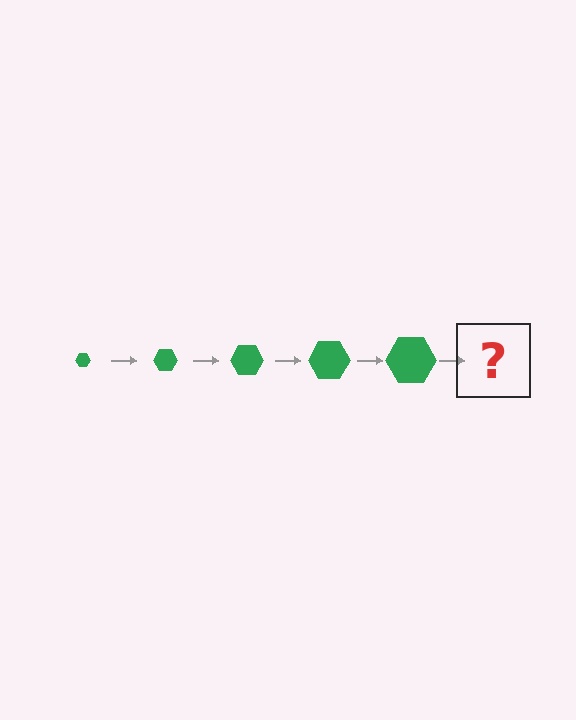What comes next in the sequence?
The next element should be a green hexagon, larger than the previous one.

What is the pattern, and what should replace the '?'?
The pattern is that the hexagon gets progressively larger each step. The '?' should be a green hexagon, larger than the previous one.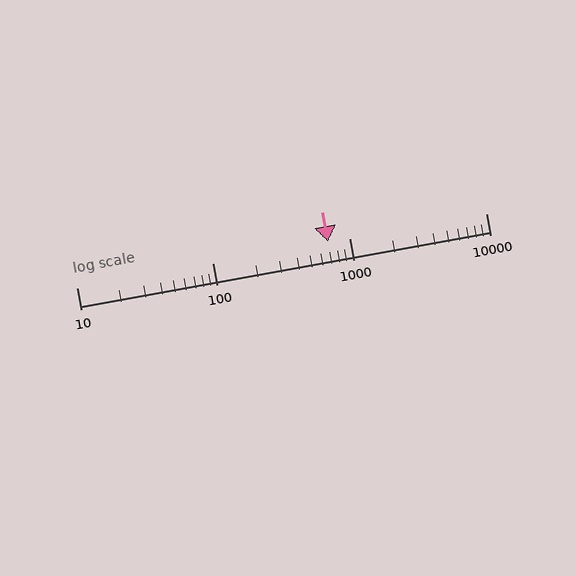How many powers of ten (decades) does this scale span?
The scale spans 3 decades, from 10 to 10000.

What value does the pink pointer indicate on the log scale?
The pointer indicates approximately 700.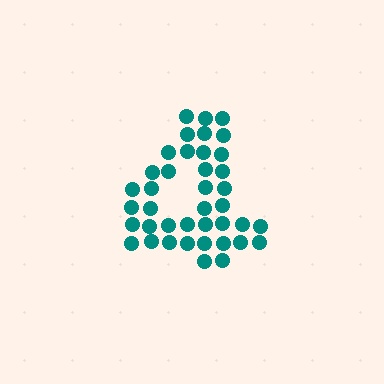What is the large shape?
The large shape is the digit 4.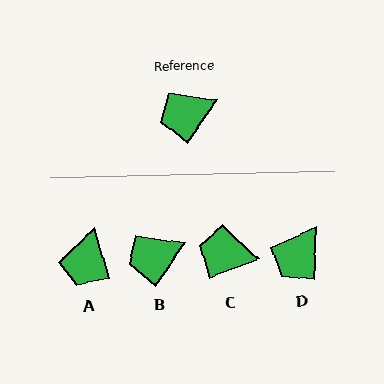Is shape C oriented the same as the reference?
No, it is off by about 34 degrees.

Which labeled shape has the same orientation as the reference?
B.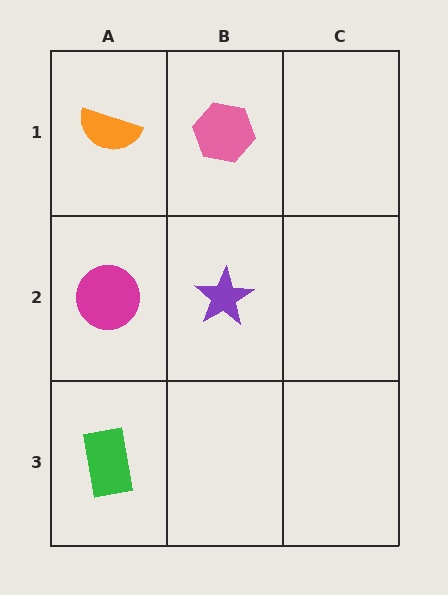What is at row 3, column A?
A green rectangle.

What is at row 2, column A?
A magenta circle.